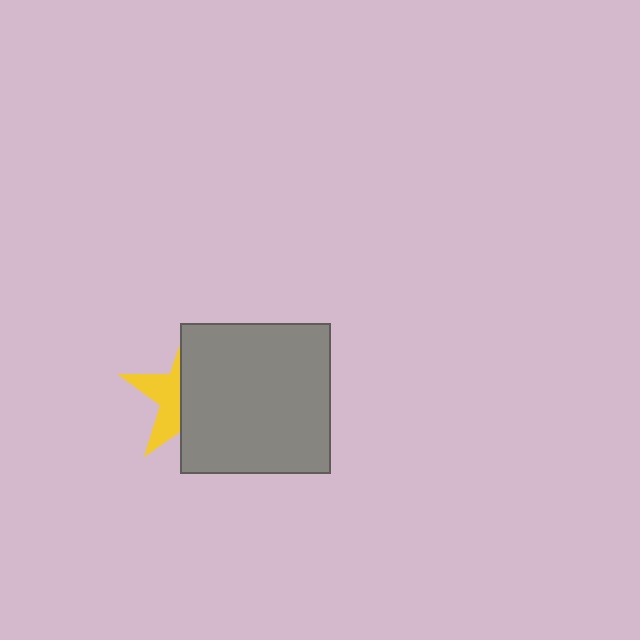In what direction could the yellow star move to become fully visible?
The yellow star could move left. That would shift it out from behind the gray square entirely.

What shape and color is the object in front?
The object in front is a gray square.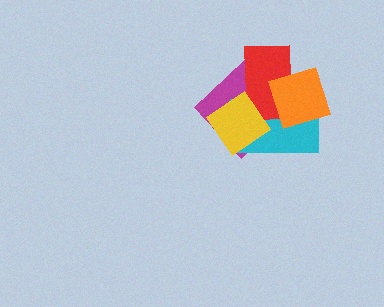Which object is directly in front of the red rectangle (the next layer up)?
The orange diamond is directly in front of the red rectangle.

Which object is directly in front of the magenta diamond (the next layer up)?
The cyan rectangle is directly in front of the magenta diamond.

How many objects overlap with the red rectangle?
4 objects overlap with the red rectangle.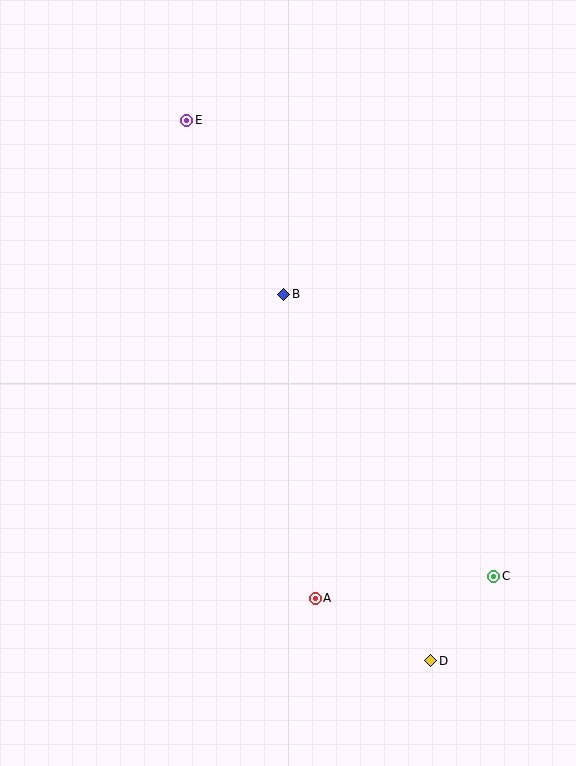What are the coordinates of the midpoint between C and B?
The midpoint between C and B is at (389, 435).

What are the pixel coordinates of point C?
Point C is at (494, 576).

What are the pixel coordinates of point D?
Point D is at (431, 661).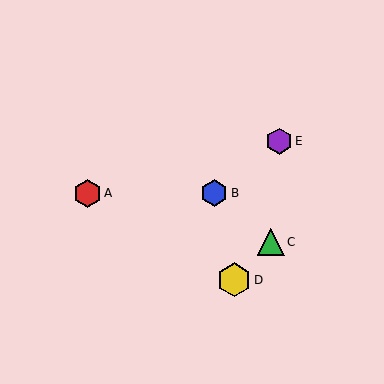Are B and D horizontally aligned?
No, B is at y≈193 and D is at y≈280.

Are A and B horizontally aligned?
Yes, both are at y≈193.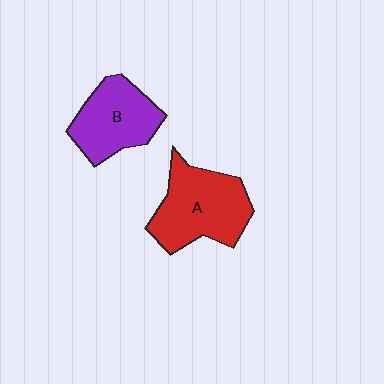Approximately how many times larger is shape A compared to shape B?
Approximately 1.2 times.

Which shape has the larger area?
Shape A (red).